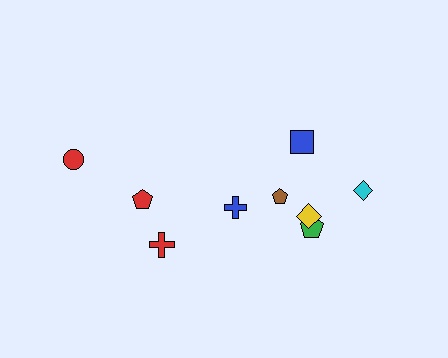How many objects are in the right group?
There are 6 objects.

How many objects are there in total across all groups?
There are 9 objects.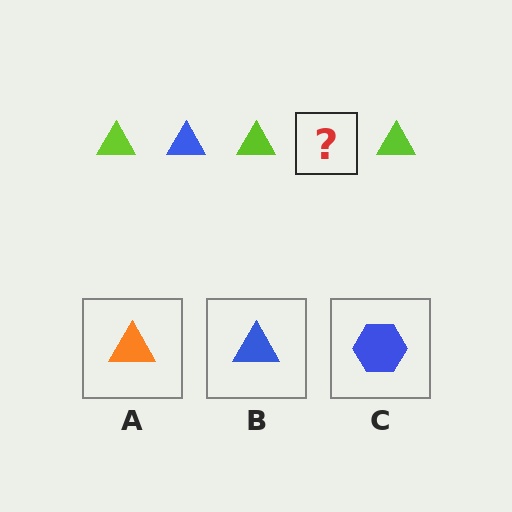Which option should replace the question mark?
Option B.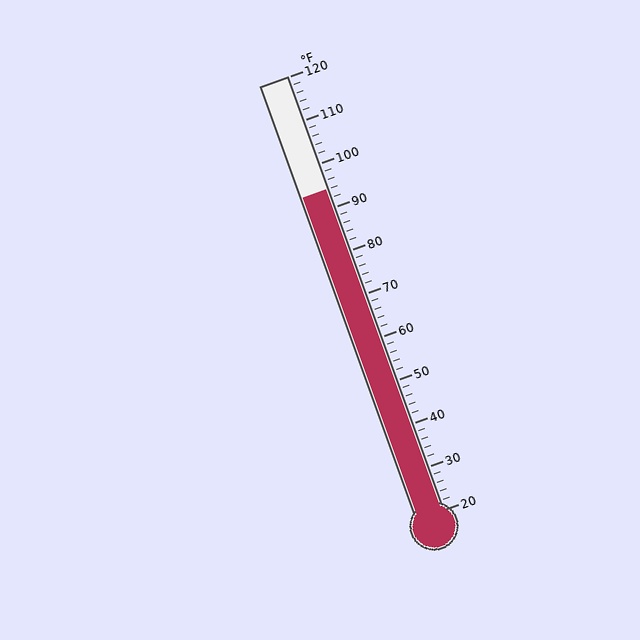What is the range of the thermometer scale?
The thermometer scale ranges from 20°F to 120°F.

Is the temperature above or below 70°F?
The temperature is above 70°F.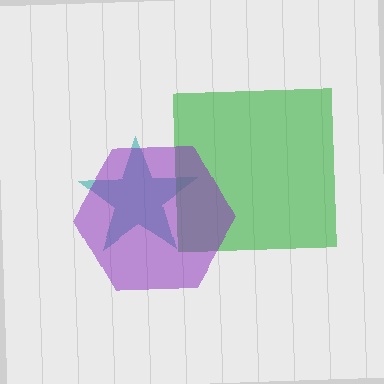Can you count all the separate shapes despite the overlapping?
Yes, there are 3 separate shapes.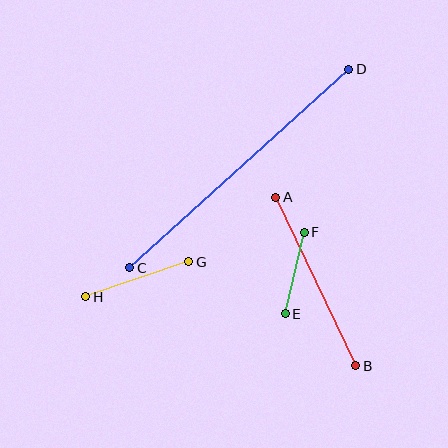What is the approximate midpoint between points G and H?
The midpoint is at approximately (137, 279) pixels.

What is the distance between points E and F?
The distance is approximately 84 pixels.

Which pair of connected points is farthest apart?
Points C and D are farthest apart.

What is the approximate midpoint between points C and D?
The midpoint is at approximately (239, 168) pixels.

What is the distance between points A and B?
The distance is approximately 187 pixels.